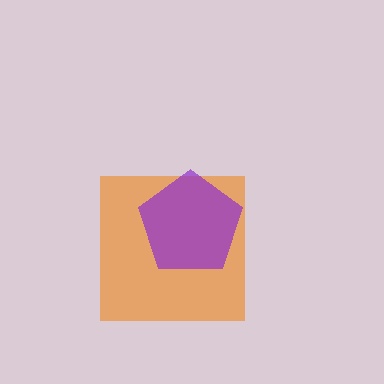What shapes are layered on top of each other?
The layered shapes are: an orange square, a purple pentagon.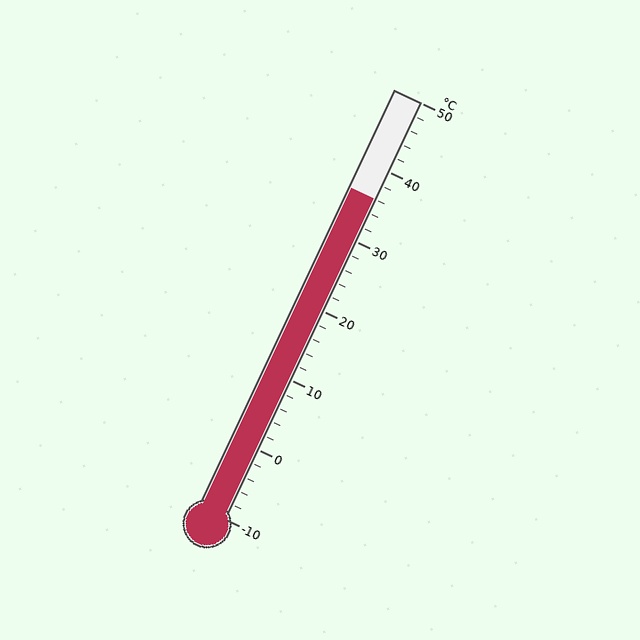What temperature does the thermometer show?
The thermometer shows approximately 36°C.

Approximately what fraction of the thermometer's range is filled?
The thermometer is filled to approximately 75% of its range.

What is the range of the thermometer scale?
The thermometer scale ranges from -10°C to 50°C.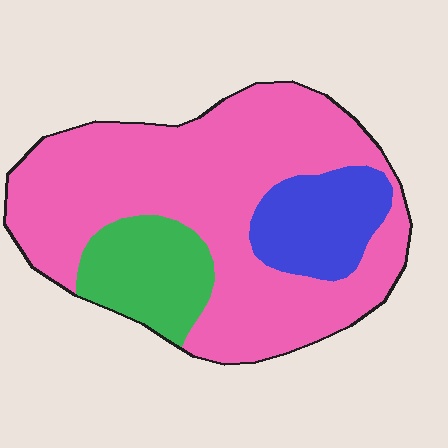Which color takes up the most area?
Pink, at roughly 70%.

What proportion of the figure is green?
Green covers about 15% of the figure.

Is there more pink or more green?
Pink.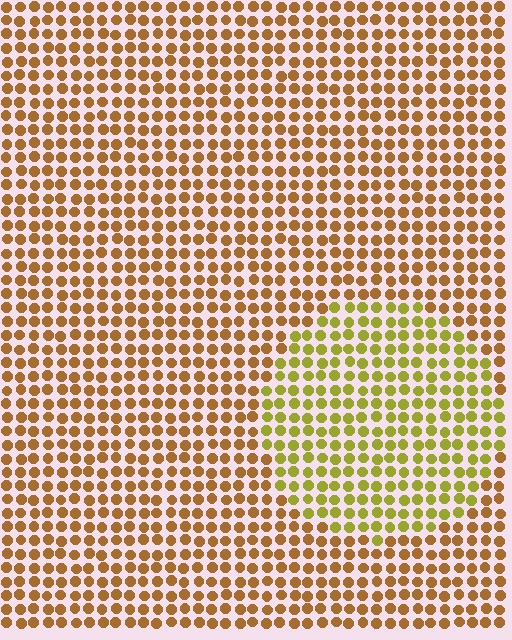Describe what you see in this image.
The image is filled with small brown elements in a uniform arrangement. A circle-shaped region is visible where the elements are tinted to a slightly different hue, forming a subtle color boundary.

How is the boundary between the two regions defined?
The boundary is defined purely by a slight shift in hue (about 35 degrees). Spacing, size, and orientation are identical on both sides.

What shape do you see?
I see a circle.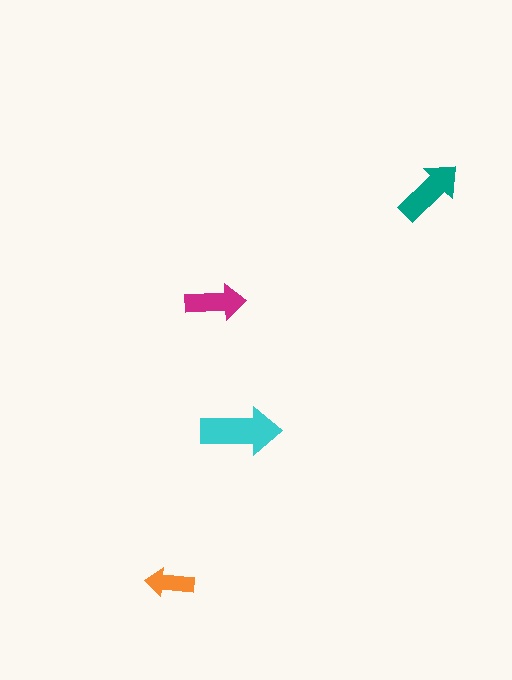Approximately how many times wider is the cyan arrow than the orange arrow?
About 1.5 times wider.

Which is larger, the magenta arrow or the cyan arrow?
The cyan one.